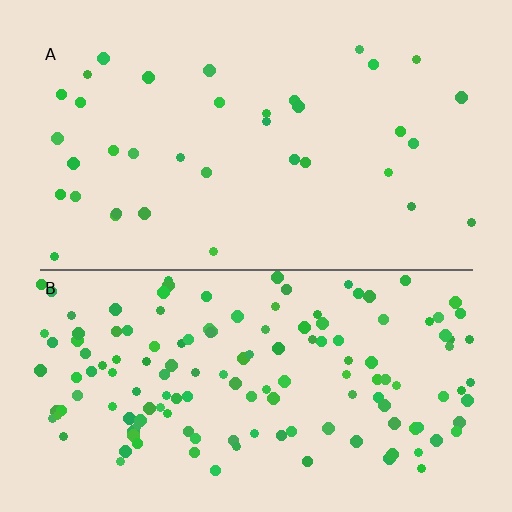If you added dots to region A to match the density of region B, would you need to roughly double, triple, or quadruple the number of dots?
Approximately quadruple.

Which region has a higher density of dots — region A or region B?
B (the bottom).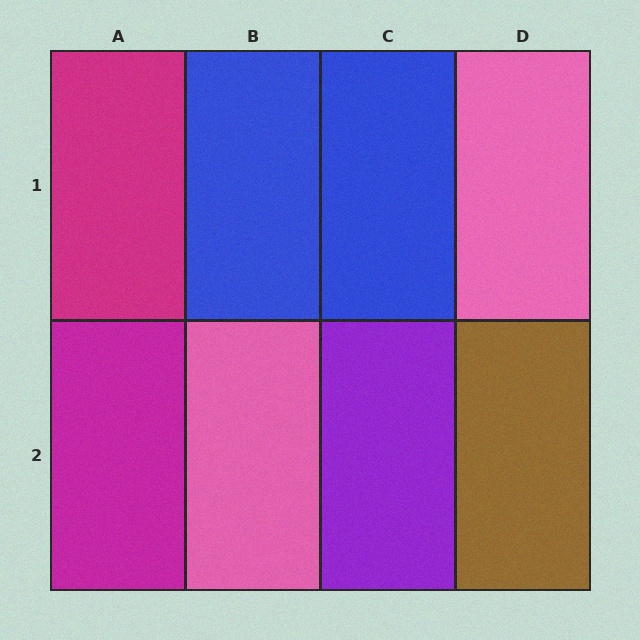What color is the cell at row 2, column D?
Brown.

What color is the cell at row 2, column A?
Magenta.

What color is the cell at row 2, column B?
Pink.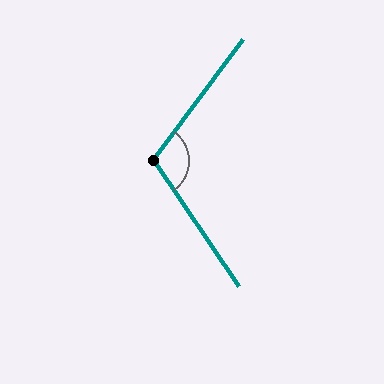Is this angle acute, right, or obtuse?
It is obtuse.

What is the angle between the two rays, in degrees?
Approximately 109 degrees.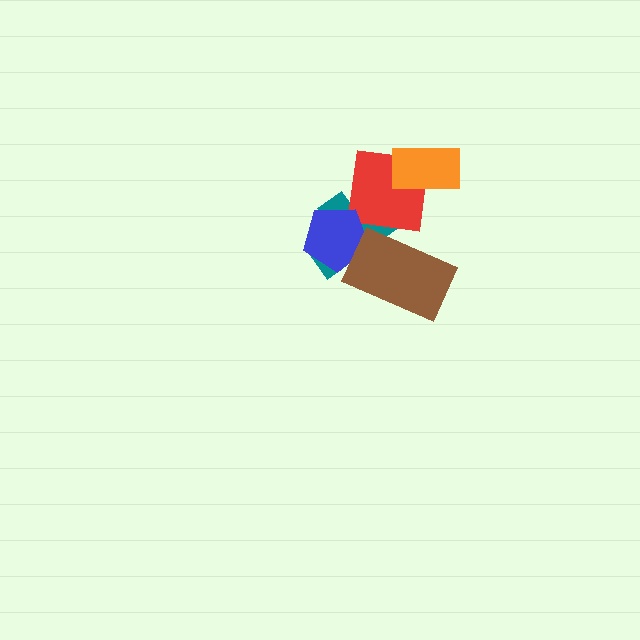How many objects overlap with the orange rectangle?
1 object overlaps with the orange rectangle.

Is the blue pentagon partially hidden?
Yes, it is partially covered by another shape.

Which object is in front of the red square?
The orange rectangle is in front of the red square.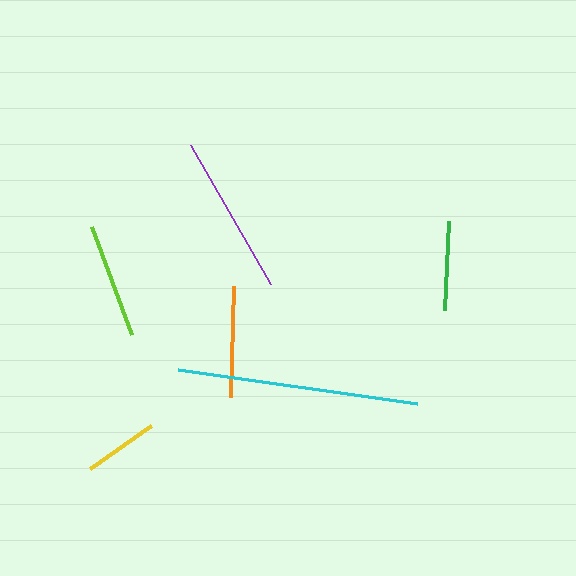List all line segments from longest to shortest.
From longest to shortest: cyan, purple, lime, orange, green, yellow.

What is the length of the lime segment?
The lime segment is approximately 114 pixels long.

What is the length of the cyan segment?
The cyan segment is approximately 241 pixels long.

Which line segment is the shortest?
The yellow line is the shortest at approximately 74 pixels.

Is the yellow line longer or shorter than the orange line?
The orange line is longer than the yellow line.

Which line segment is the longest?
The cyan line is the longest at approximately 241 pixels.